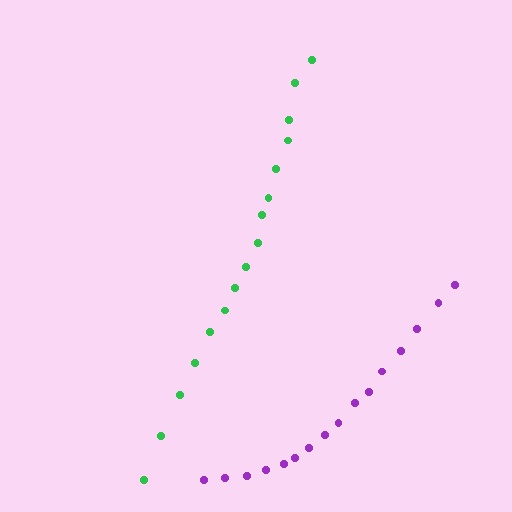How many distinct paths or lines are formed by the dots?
There are 2 distinct paths.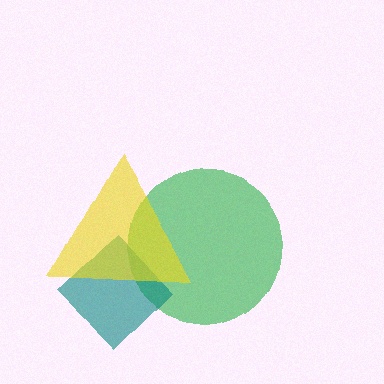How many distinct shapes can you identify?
There are 3 distinct shapes: a green circle, a teal diamond, a yellow triangle.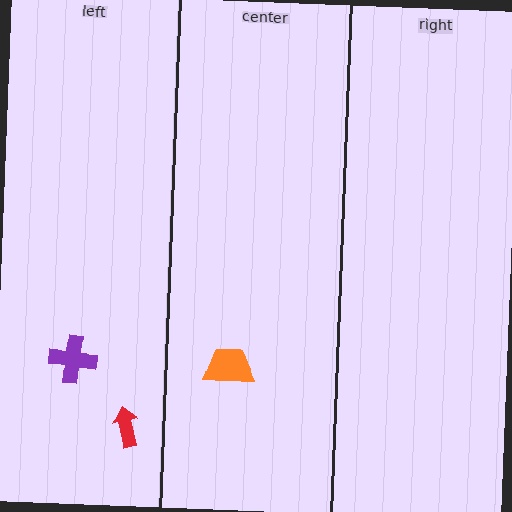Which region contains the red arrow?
The left region.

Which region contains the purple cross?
The left region.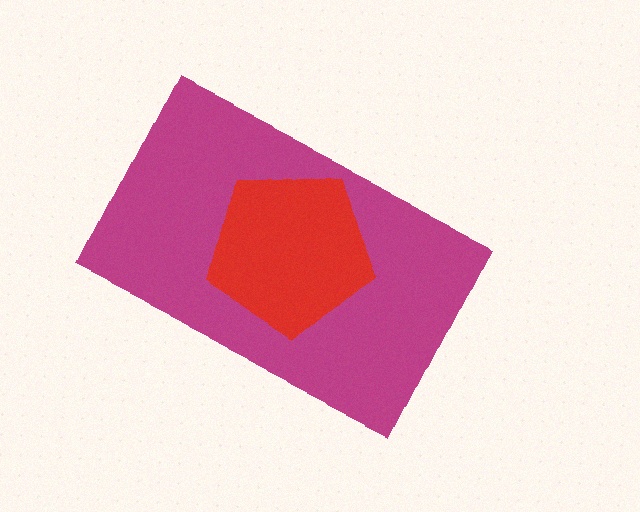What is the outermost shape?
The magenta rectangle.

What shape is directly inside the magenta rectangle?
The red pentagon.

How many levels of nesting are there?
2.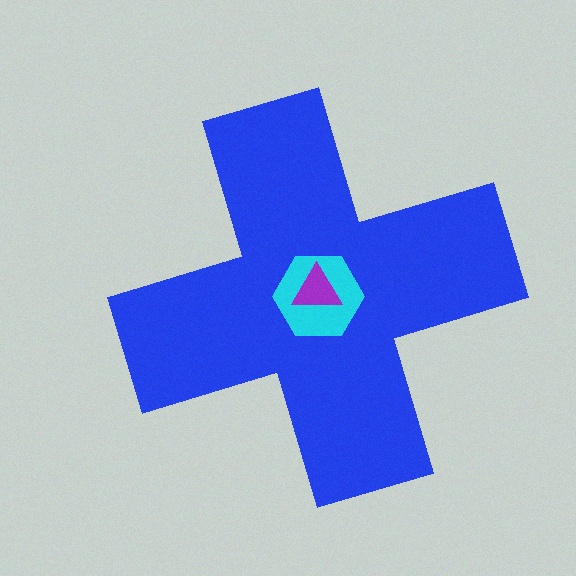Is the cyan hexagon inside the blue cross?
Yes.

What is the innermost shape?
The purple triangle.